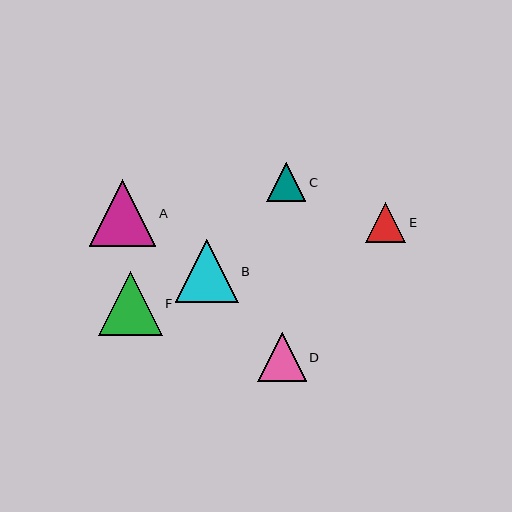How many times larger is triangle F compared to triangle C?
Triangle F is approximately 1.6 times the size of triangle C.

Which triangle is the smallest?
Triangle C is the smallest with a size of approximately 39 pixels.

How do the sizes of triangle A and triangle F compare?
Triangle A and triangle F are approximately the same size.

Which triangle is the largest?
Triangle A is the largest with a size of approximately 66 pixels.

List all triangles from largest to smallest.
From largest to smallest: A, F, B, D, E, C.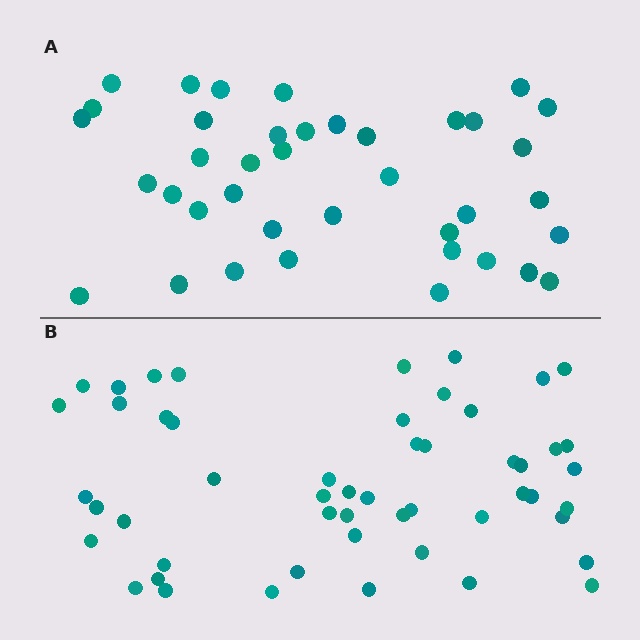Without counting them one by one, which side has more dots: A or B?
Region B (the bottom region) has more dots.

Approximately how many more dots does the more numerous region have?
Region B has approximately 15 more dots than region A.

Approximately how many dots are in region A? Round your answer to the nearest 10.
About 40 dots. (The exact count is 39, which rounds to 40.)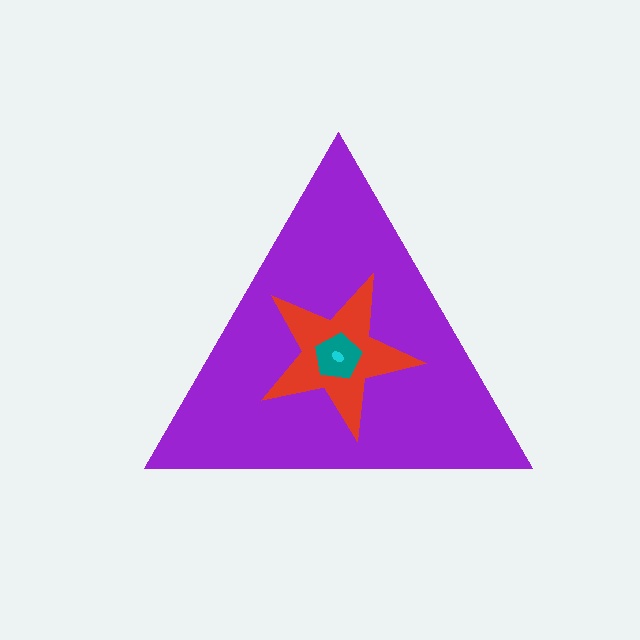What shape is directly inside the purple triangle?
The red star.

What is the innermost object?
The cyan ellipse.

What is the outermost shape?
The purple triangle.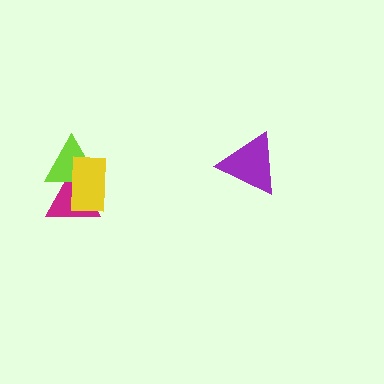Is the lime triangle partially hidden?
Yes, it is partially covered by another shape.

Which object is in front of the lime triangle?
The yellow rectangle is in front of the lime triangle.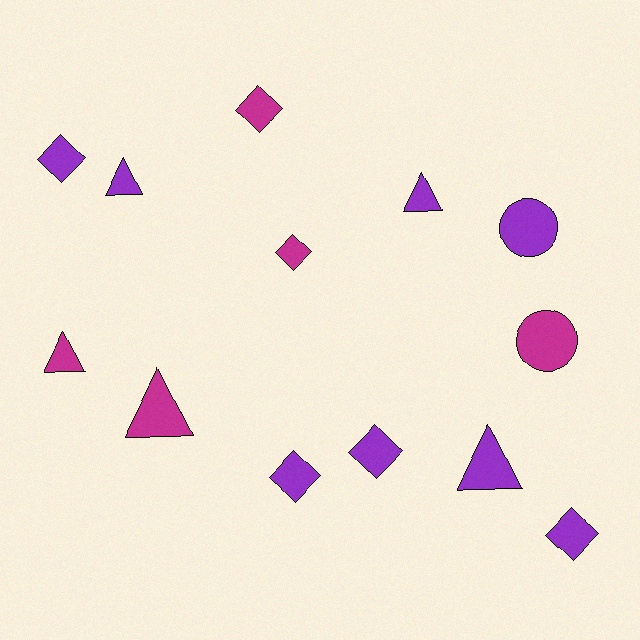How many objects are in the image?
There are 13 objects.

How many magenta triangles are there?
There are 2 magenta triangles.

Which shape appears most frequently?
Diamond, with 6 objects.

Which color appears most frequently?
Purple, with 8 objects.